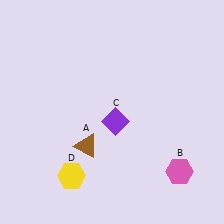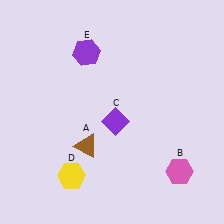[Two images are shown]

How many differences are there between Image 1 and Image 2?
There is 1 difference between the two images.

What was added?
A purple hexagon (E) was added in Image 2.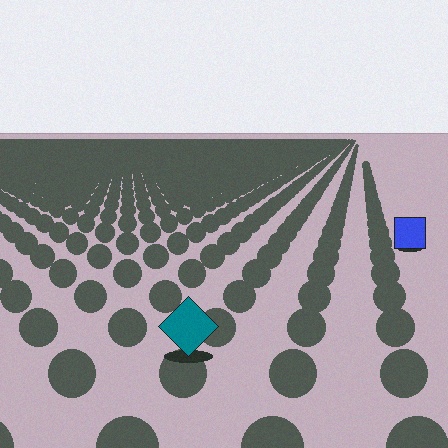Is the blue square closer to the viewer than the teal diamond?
No. The teal diamond is closer — you can tell from the texture gradient: the ground texture is coarser near it.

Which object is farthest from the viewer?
The blue square is farthest from the viewer. It appears smaller and the ground texture around it is denser.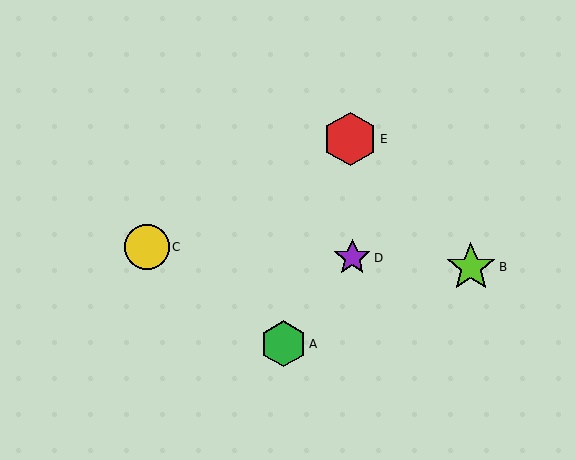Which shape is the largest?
The red hexagon (labeled E) is the largest.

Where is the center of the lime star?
The center of the lime star is at (471, 267).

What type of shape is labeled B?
Shape B is a lime star.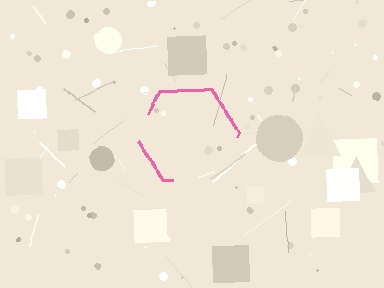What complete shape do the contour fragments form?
The contour fragments form a hexagon.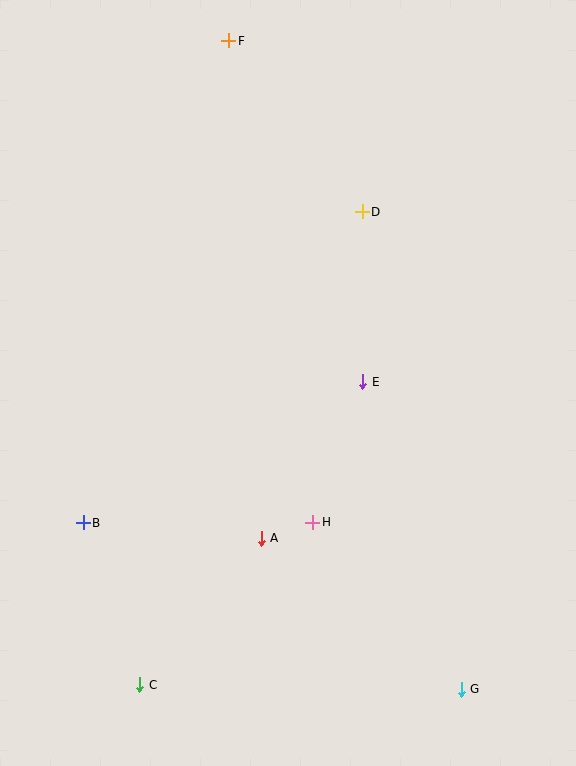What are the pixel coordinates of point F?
Point F is at (229, 41).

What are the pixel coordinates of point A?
Point A is at (261, 538).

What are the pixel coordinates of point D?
Point D is at (362, 212).